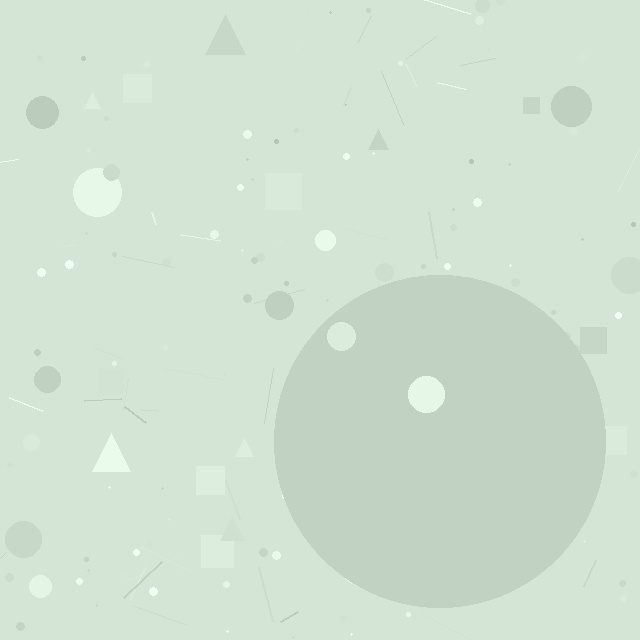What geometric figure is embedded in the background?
A circle is embedded in the background.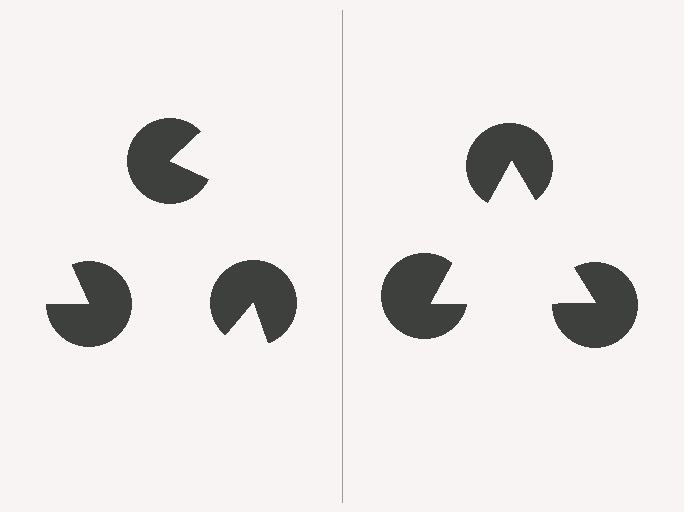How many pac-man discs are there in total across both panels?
6 — 3 on each side.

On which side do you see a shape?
An illusory triangle appears on the right side. On the left side the wedge cuts are rotated, so no coherent shape forms.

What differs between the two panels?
The pac-man discs are positioned identically on both sides; only the wedge orientations differ. On the right they align to a triangle; on the left they are misaligned.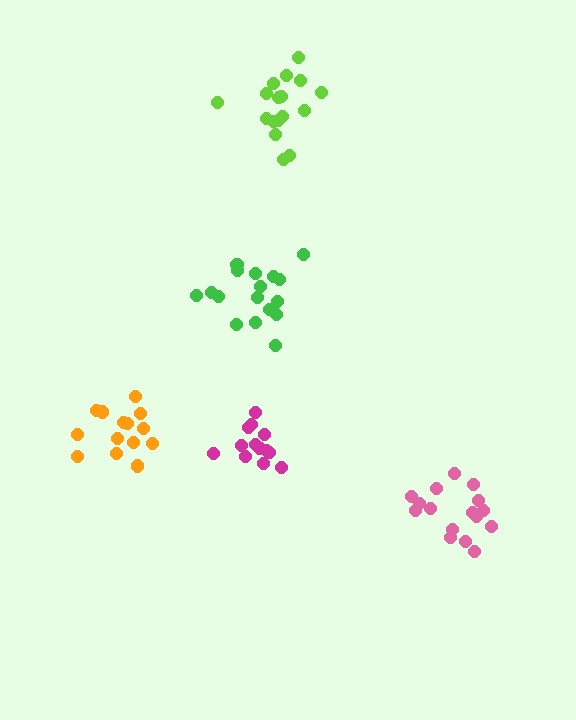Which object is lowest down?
The pink cluster is bottommost.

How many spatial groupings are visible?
There are 5 spatial groupings.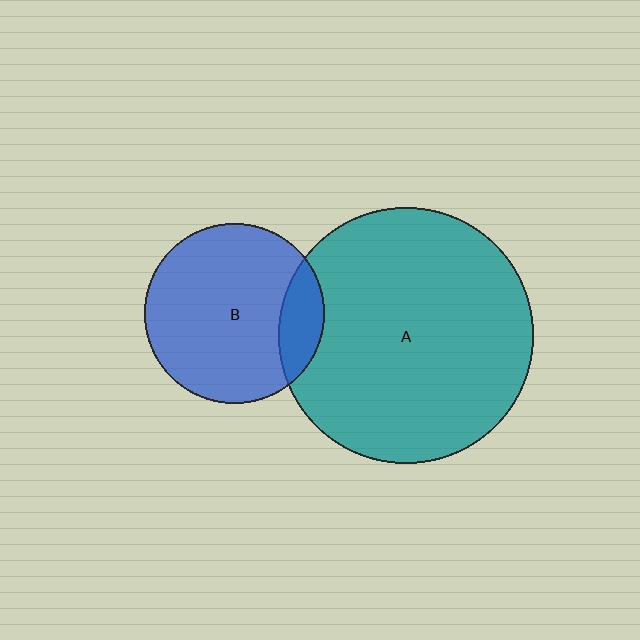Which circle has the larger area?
Circle A (teal).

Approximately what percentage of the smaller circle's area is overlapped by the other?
Approximately 15%.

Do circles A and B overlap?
Yes.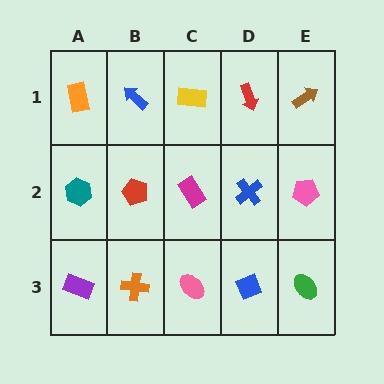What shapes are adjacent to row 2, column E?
A brown arrow (row 1, column E), a green ellipse (row 3, column E), a blue cross (row 2, column D).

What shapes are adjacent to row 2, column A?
An orange rectangle (row 1, column A), a purple rectangle (row 3, column A), a red pentagon (row 2, column B).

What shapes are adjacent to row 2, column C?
A yellow rectangle (row 1, column C), a pink ellipse (row 3, column C), a red pentagon (row 2, column B), a blue cross (row 2, column D).